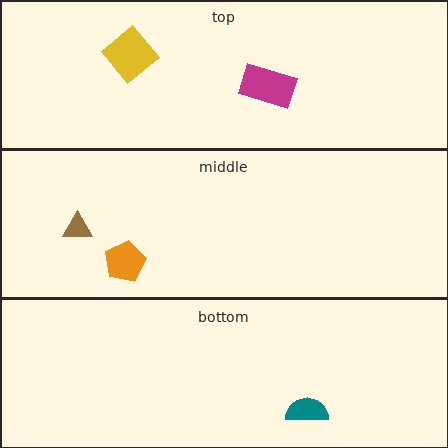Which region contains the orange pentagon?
The middle region.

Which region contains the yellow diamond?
The top region.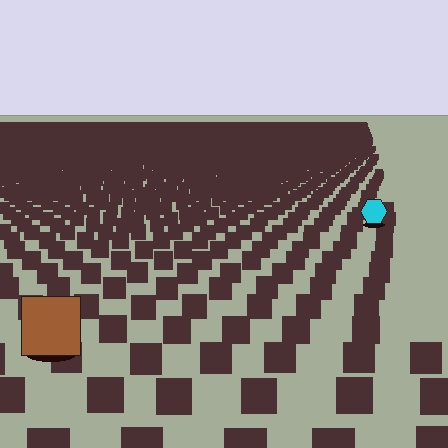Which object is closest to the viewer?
The brown square is closest. The texture marks near it are larger and more spread out.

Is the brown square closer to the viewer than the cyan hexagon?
Yes. The brown square is closer — you can tell from the texture gradient: the ground texture is coarser near it.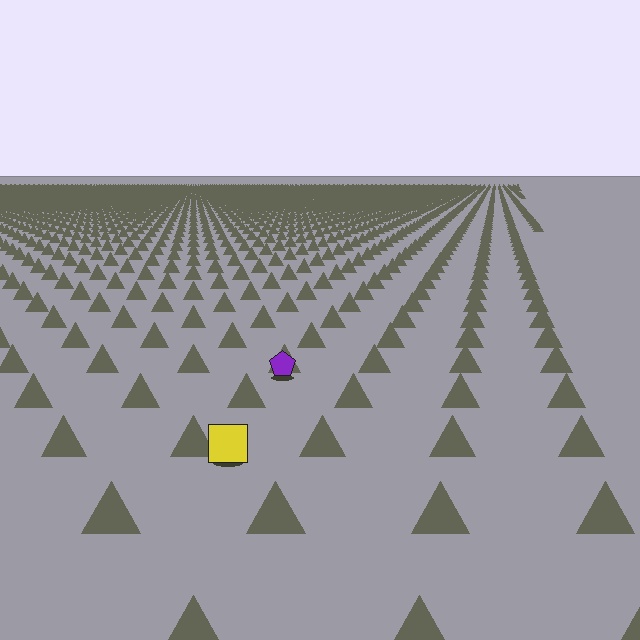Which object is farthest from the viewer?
The purple pentagon is farthest from the viewer. It appears smaller and the ground texture around it is denser.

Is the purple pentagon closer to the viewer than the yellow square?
No. The yellow square is closer — you can tell from the texture gradient: the ground texture is coarser near it.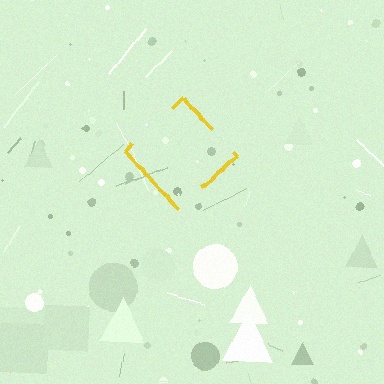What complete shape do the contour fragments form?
The contour fragments form a diamond.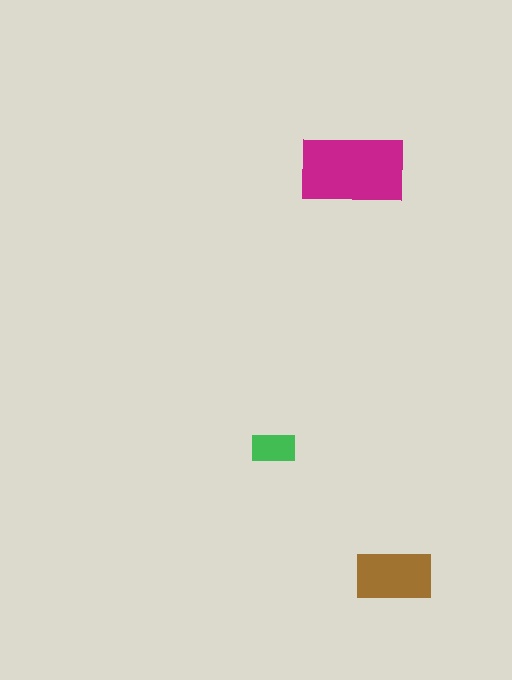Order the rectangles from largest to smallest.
the magenta one, the brown one, the green one.